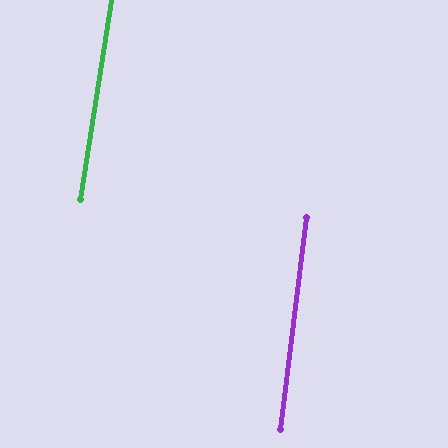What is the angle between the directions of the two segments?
Approximately 2 degrees.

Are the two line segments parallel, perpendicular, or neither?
Parallel — their directions differ by only 1.8°.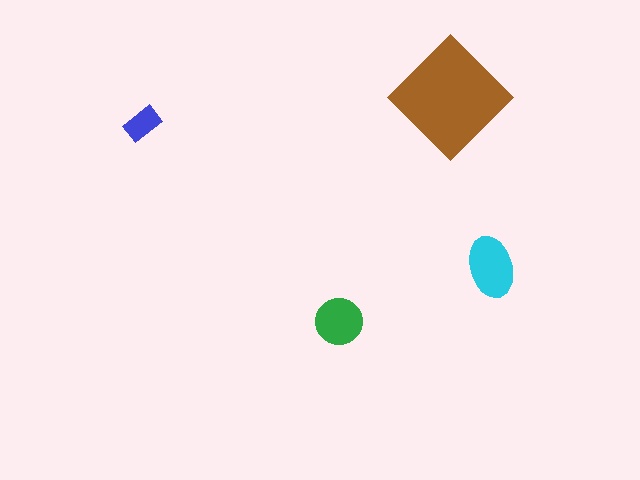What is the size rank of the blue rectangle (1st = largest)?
4th.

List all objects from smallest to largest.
The blue rectangle, the green circle, the cyan ellipse, the brown diamond.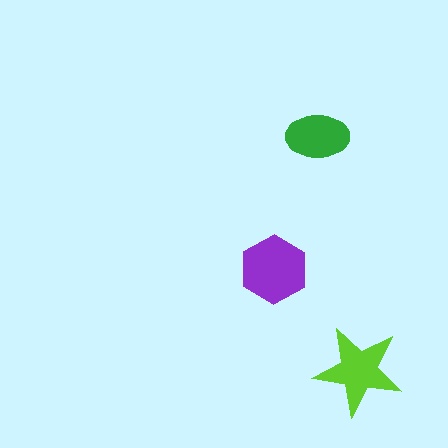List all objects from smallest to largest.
The green ellipse, the lime star, the purple hexagon.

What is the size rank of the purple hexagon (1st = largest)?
1st.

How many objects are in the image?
There are 3 objects in the image.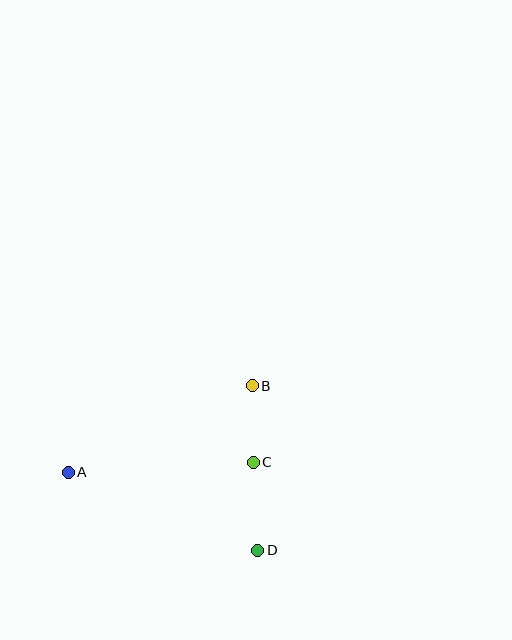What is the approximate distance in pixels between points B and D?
The distance between B and D is approximately 165 pixels.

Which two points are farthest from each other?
Points A and D are farthest from each other.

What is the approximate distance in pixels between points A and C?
The distance between A and C is approximately 185 pixels.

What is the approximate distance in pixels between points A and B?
The distance between A and B is approximately 203 pixels.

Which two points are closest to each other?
Points B and C are closest to each other.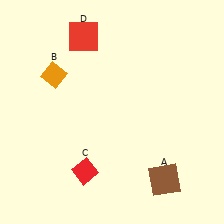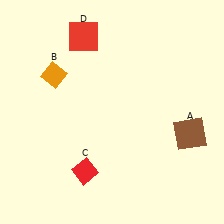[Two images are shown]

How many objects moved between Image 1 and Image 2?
1 object moved between the two images.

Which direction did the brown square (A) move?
The brown square (A) moved up.